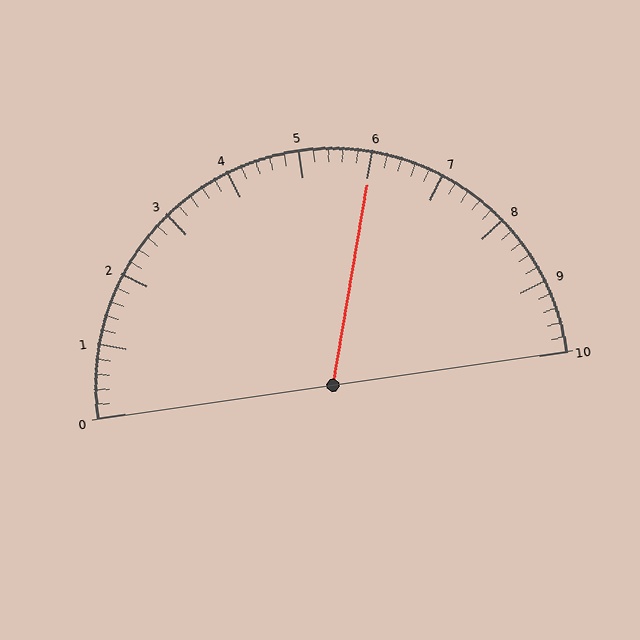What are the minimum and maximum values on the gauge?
The gauge ranges from 0 to 10.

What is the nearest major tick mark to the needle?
The nearest major tick mark is 6.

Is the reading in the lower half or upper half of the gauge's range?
The reading is in the upper half of the range (0 to 10).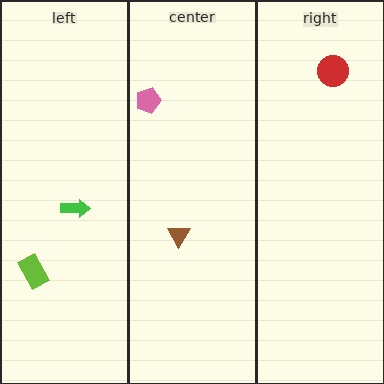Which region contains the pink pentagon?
The center region.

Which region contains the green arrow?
The left region.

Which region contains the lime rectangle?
The left region.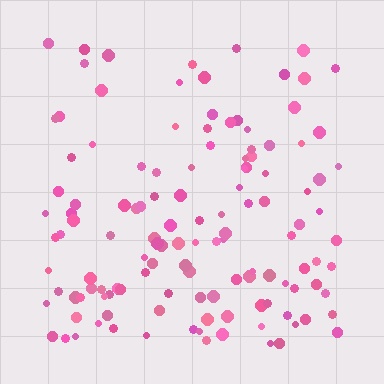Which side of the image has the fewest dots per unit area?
The top.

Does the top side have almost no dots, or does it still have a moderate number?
Still a moderate number, just noticeably fewer than the bottom.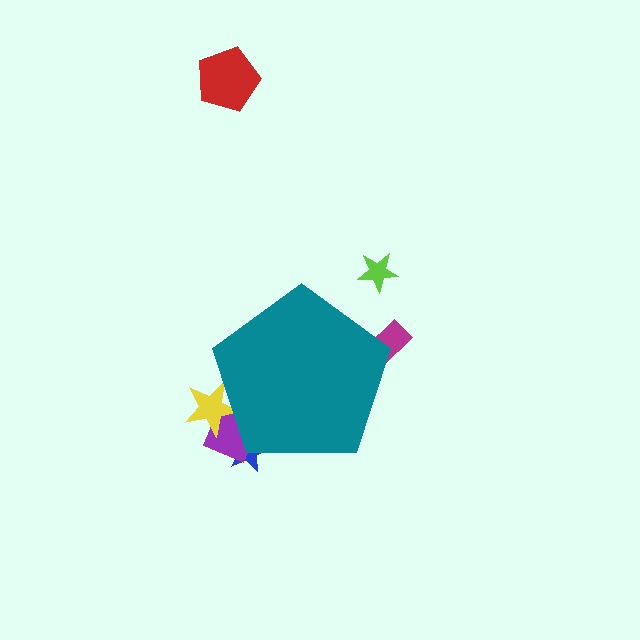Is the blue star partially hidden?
Yes, the blue star is partially hidden behind the teal pentagon.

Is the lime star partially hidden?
No, the lime star is fully visible.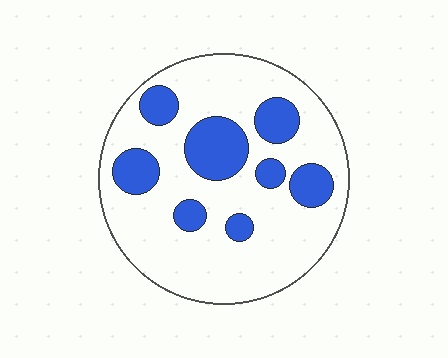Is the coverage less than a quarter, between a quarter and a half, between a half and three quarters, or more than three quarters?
Less than a quarter.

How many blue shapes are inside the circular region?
8.